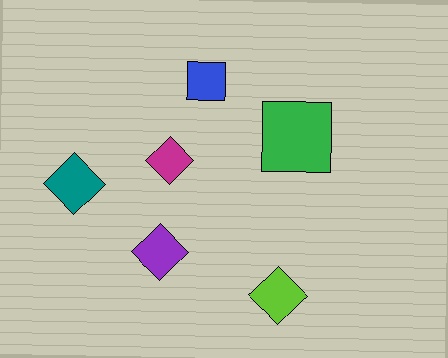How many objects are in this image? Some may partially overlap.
There are 6 objects.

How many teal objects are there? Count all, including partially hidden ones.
There is 1 teal object.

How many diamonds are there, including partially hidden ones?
There are 4 diamonds.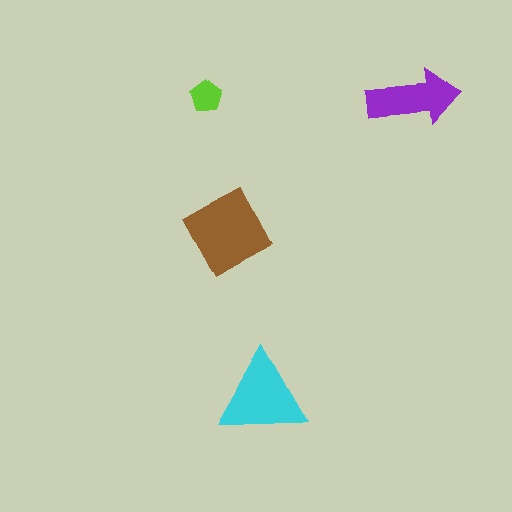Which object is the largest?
The brown diamond.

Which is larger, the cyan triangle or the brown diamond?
The brown diamond.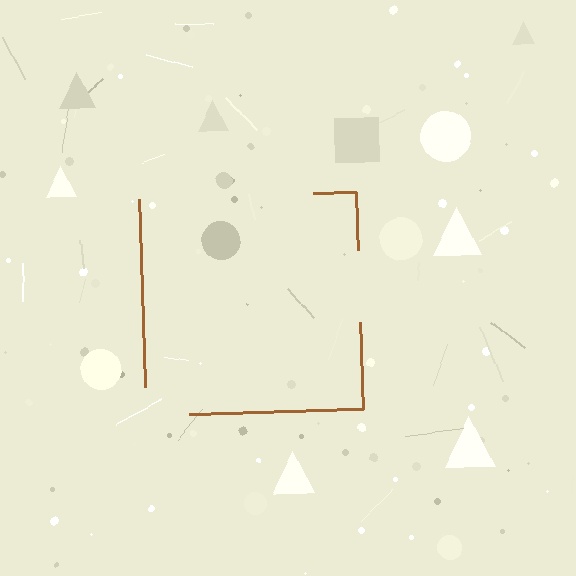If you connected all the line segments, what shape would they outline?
They would outline a square.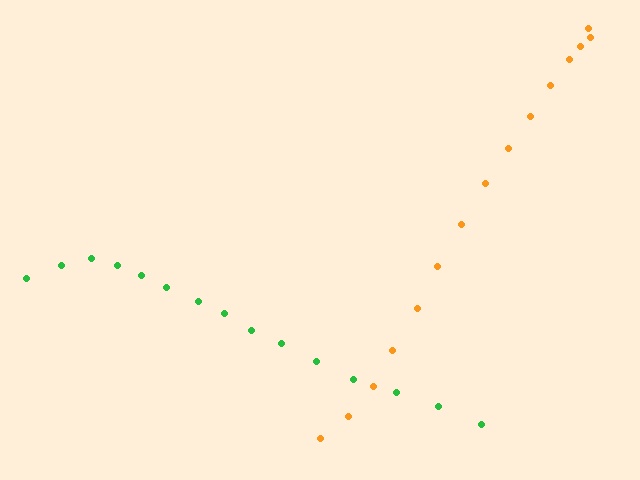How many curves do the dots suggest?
There are 2 distinct paths.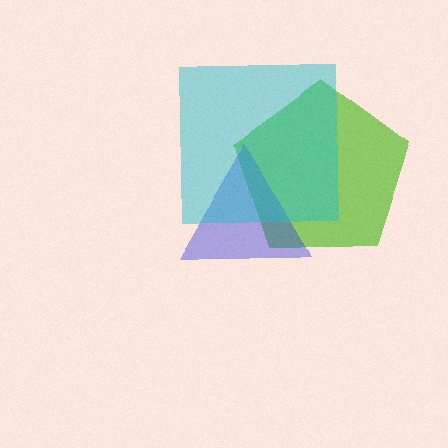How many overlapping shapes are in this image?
There are 3 overlapping shapes in the image.